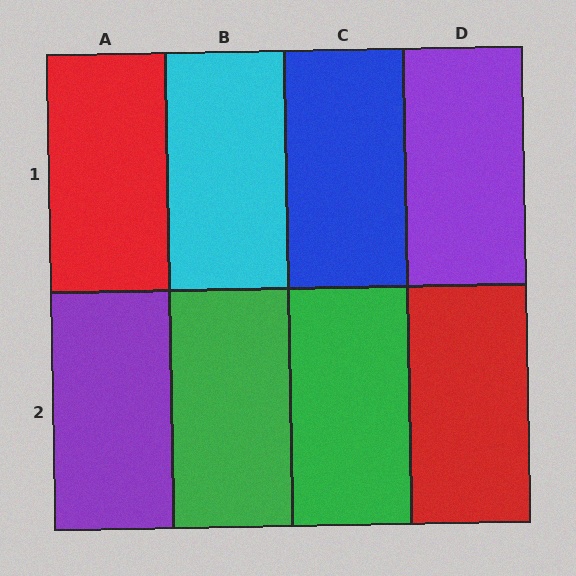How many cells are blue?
1 cell is blue.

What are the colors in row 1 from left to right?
Red, cyan, blue, purple.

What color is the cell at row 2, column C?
Green.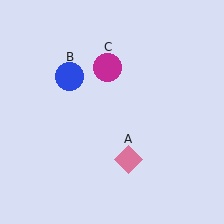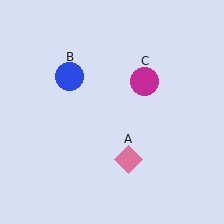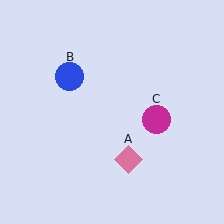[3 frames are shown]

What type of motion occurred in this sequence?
The magenta circle (object C) rotated clockwise around the center of the scene.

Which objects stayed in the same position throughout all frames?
Pink diamond (object A) and blue circle (object B) remained stationary.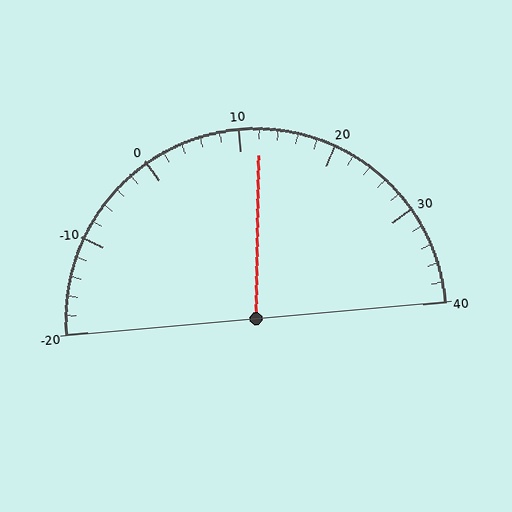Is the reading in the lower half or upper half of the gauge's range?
The reading is in the upper half of the range (-20 to 40).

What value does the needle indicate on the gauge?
The needle indicates approximately 12.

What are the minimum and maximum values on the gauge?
The gauge ranges from -20 to 40.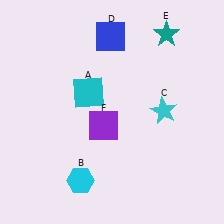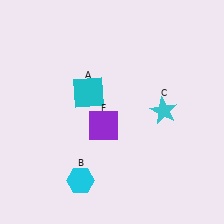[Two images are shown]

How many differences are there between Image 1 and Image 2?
There are 2 differences between the two images.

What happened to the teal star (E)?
The teal star (E) was removed in Image 2. It was in the top-right area of Image 1.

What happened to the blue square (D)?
The blue square (D) was removed in Image 2. It was in the top-left area of Image 1.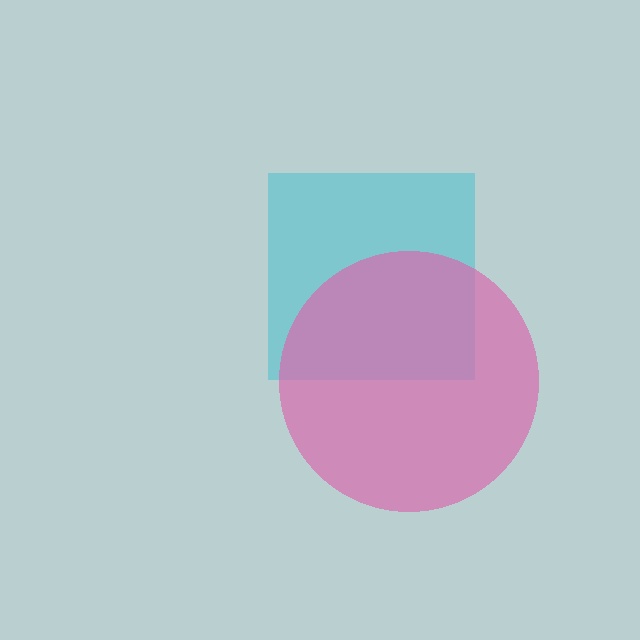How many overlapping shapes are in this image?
There are 2 overlapping shapes in the image.